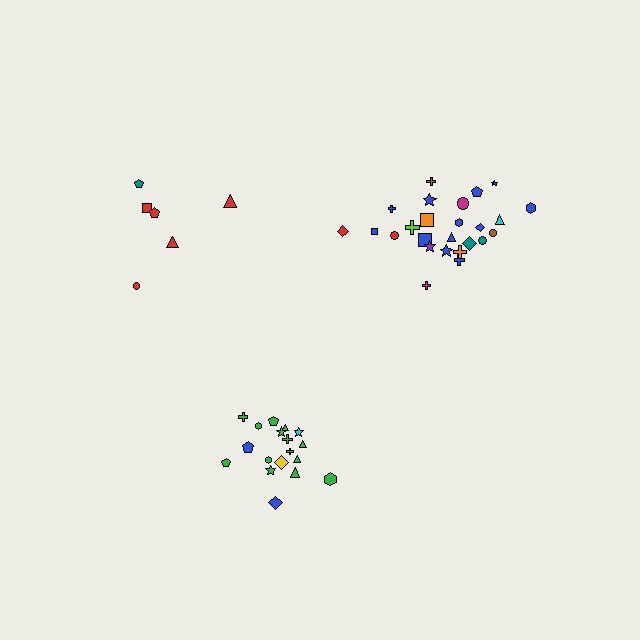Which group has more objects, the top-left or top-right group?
The top-right group.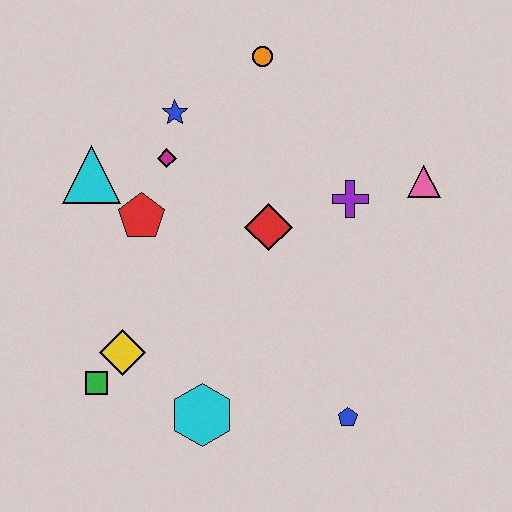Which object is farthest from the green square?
The pink triangle is farthest from the green square.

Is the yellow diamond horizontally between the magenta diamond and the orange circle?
No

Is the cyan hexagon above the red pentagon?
No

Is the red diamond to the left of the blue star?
No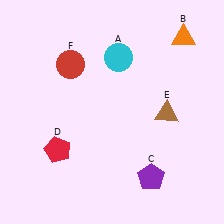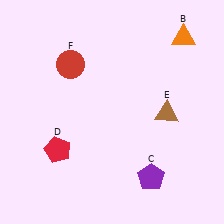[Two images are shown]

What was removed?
The cyan circle (A) was removed in Image 2.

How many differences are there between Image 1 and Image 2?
There is 1 difference between the two images.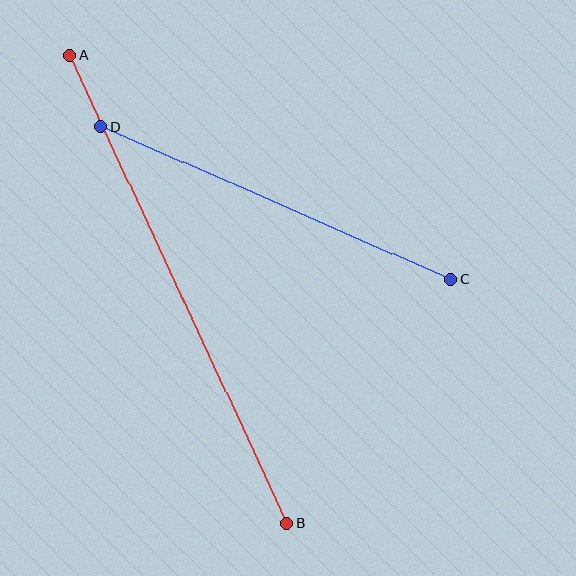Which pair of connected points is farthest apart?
Points A and B are farthest apart.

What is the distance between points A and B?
The distance is approximately 516 pixels.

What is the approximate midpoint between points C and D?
The midpoint is at approximately (276, 203) pixels.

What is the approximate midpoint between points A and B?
The midpoint is at approximately (178, 289) pixels.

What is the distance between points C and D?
The distance is approximately 382 pixels.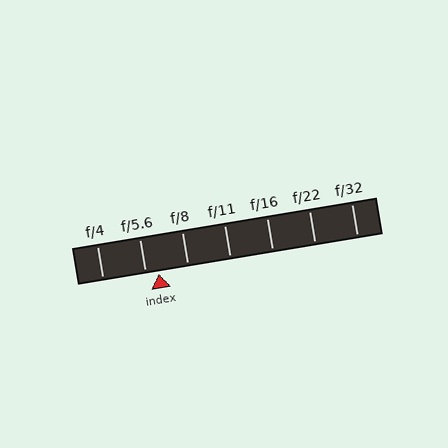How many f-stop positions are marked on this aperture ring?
There are 7 f-stop positions marked.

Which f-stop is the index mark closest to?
The index mark is closest to f/5.6.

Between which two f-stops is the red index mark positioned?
The index mark is between f/5.6 and f/8.